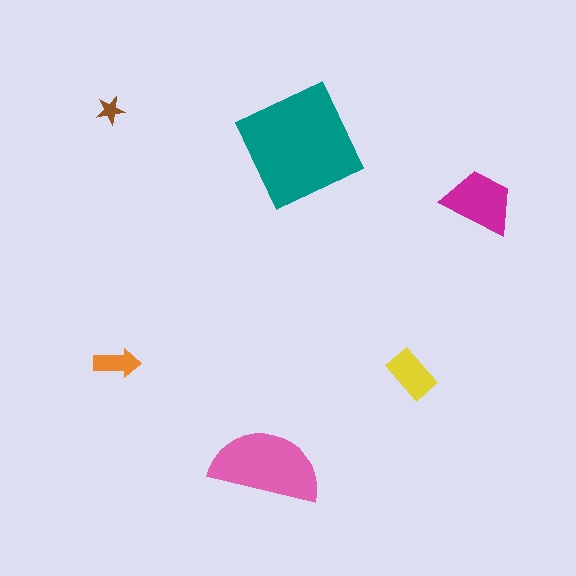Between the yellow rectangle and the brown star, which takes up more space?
The yellow rectangle.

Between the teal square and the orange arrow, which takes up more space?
The teal square.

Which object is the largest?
The teal square.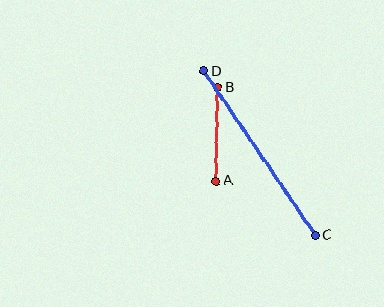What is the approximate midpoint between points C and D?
The midpoint is at approximately (260, 153) pixels.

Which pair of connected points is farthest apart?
Points C and D are farthest apart.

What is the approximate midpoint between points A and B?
The midpoint is at approximately (217, 134) pixels.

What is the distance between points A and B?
The distance is approximately 94 pixels.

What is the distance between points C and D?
The distance is approximately 199 pixels.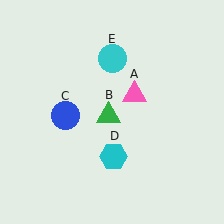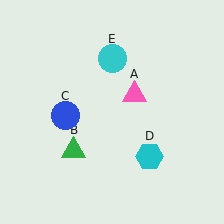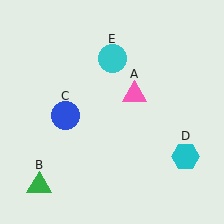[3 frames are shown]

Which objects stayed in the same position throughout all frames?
Pink triangle (object A) and blue circle (object C) and cyan circle (object E) remained stationary.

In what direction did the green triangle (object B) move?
The green triangle (object B) moved down and to the left.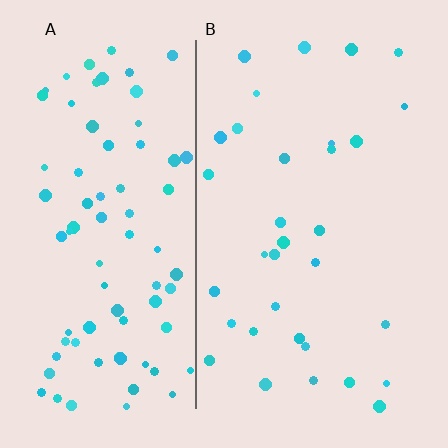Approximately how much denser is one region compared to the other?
Approximately 2.5× — region A over region B.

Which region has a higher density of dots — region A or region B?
A (the left).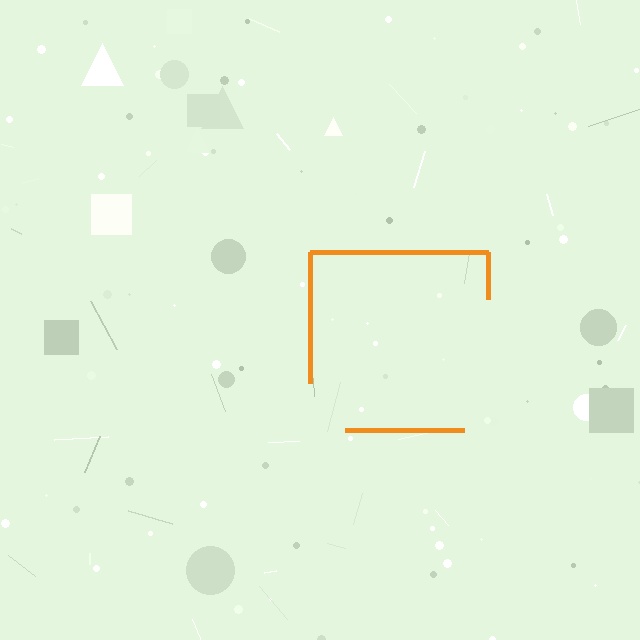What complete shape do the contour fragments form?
The contour fragments form a square.